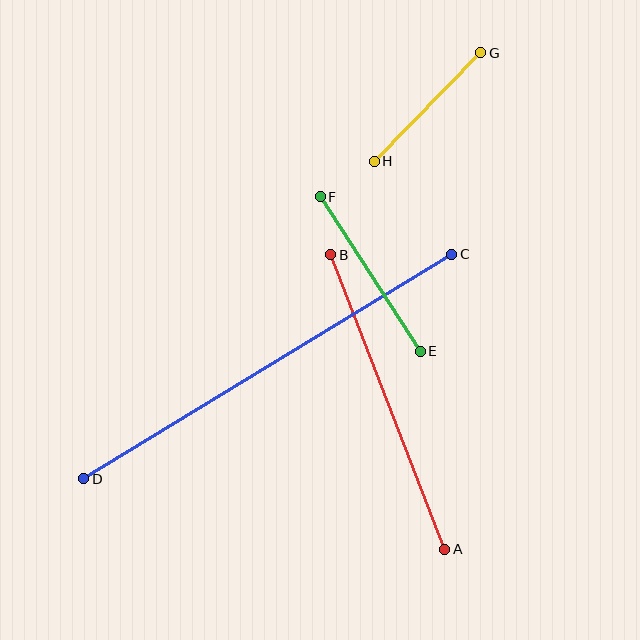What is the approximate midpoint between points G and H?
The midpoint is at approximately (427, 107) pixels.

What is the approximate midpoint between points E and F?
The midpoint is at approximately (370, 274) pixels.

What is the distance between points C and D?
The distance is approximately 431 pixels.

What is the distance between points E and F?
The distance is approximately 184 pixels.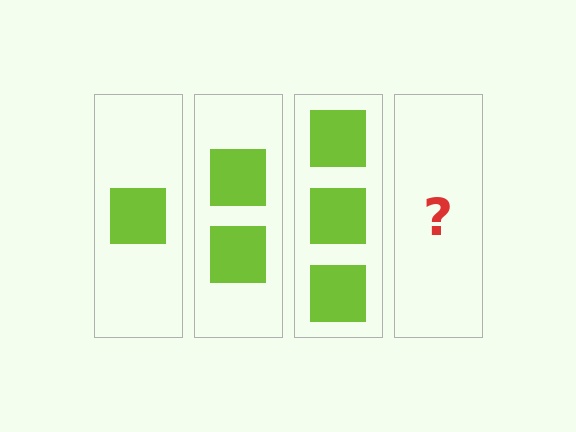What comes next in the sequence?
The next element should be 4 squares.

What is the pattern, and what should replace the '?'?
The pattern is that each step adds one more square. The '?' should be 4 squares.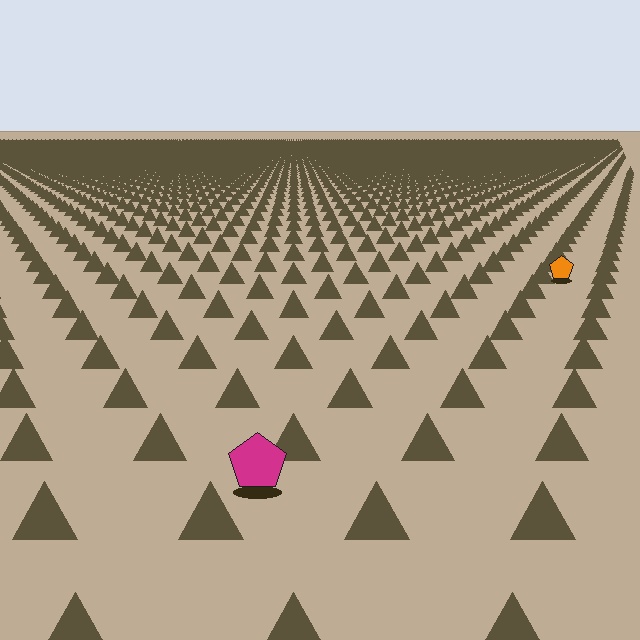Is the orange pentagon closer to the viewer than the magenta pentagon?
No. The magenta pentagon is closer — you can tell from the texture gradient: the ground texture is coarser near it.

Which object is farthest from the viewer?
The orange pentagon is farthest from the viewer. It appears smaller and the ground texture around it is denser.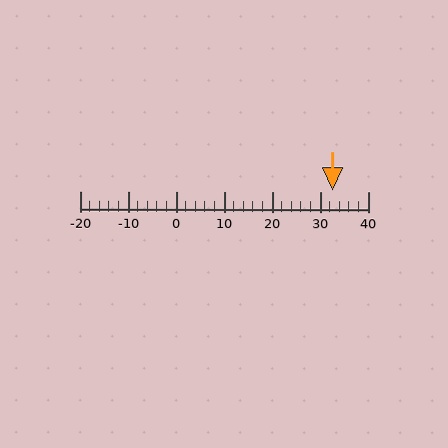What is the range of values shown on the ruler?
The ruler shows values from -20 to 40.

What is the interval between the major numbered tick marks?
The major tick marks are spaced 10 units apart.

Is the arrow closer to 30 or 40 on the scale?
The arrow is closer to 30.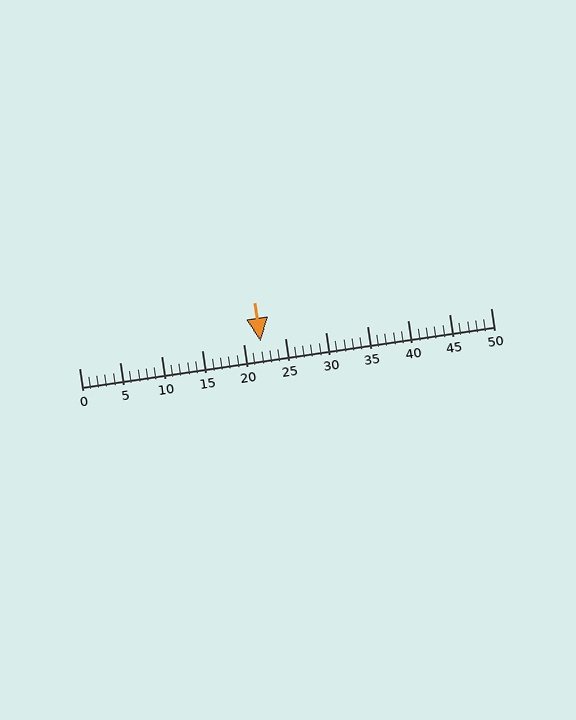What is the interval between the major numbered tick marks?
The major tick marks are spaced 5 units apart.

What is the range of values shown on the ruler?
The ruler shows values from 0 to 50.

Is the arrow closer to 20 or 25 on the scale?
The arrow is closer to 20.